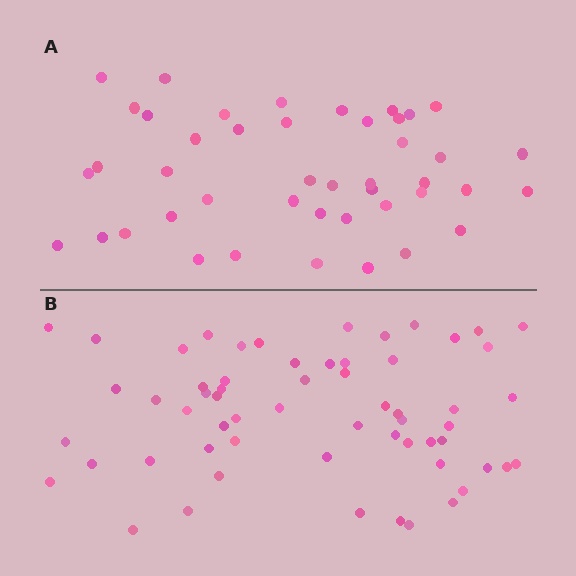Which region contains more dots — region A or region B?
Region B (the bottom region) has more dots.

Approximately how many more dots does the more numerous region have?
Region B has approximately 15 more dots than region A.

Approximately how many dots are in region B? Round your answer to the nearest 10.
About 60 dots.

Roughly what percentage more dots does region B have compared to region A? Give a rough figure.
About 35% more.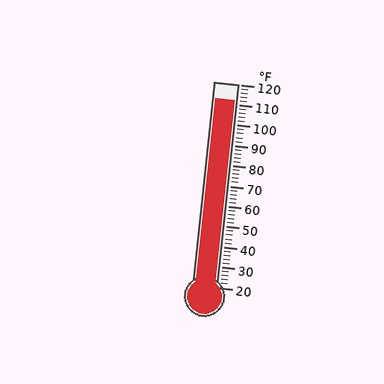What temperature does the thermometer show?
The thermometer shows approximately 112°F.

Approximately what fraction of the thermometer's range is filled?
The thermometer is filled to approximately 90% of its range.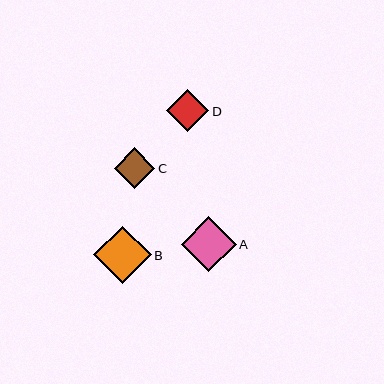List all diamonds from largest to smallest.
From largest to smallest: B, A, D, C.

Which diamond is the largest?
Diamond B is the largest with a size of approximately 58 pixels.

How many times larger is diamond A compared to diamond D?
Diamond A is approximately 1.3 times the size of diamond D.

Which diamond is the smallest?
Diamond C is the smallest with a size of approximately 41 pixels.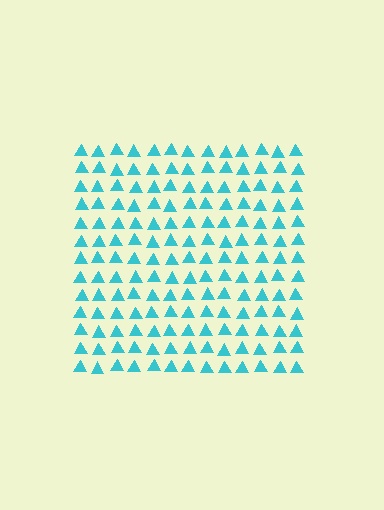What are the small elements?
The small elements are triangles.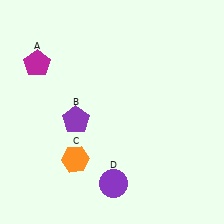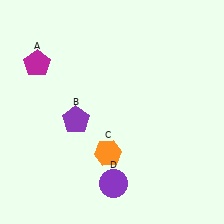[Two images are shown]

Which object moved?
The orange hexagon (C) moved right.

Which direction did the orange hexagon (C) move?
The orange hexagon (C) moved right.